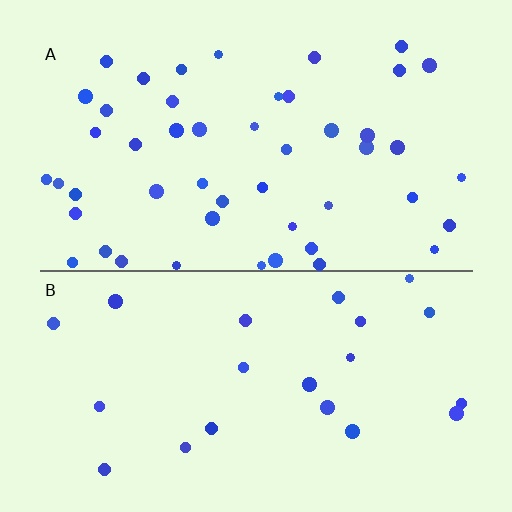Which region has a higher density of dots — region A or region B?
A (the top).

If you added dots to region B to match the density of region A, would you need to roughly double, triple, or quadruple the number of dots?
Approximately double.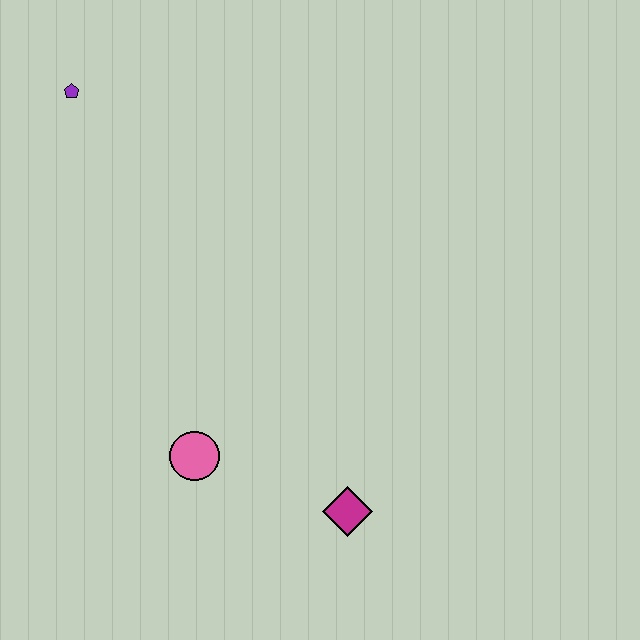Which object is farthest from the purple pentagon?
The magenta diamond is farthest from the purple pentagon.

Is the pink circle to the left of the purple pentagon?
No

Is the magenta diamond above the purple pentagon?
No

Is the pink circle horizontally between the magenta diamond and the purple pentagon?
Yes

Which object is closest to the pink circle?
The magenta diamond is closest to the pink circle.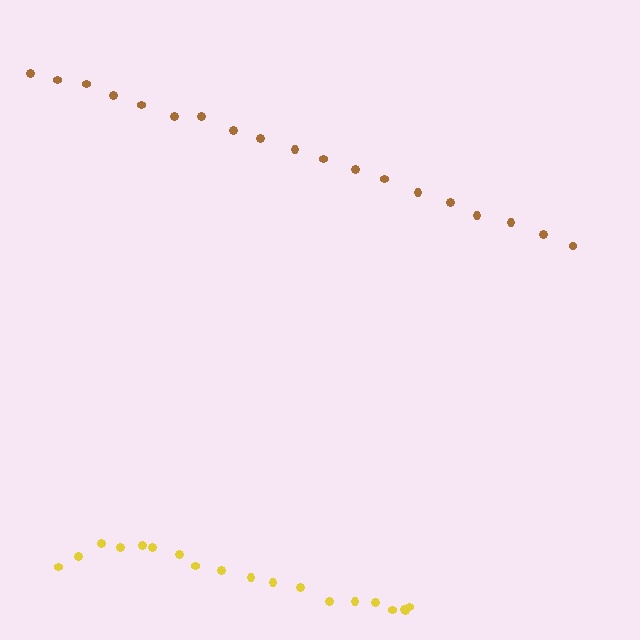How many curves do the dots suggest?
There are 2 distinct paths.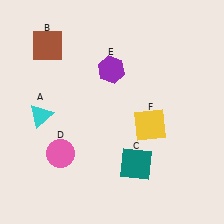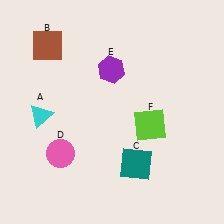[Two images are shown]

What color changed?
The square (F) changed from yellow in Image 1 to lime in Image 2.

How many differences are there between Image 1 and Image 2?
There is 1 difference between the two images.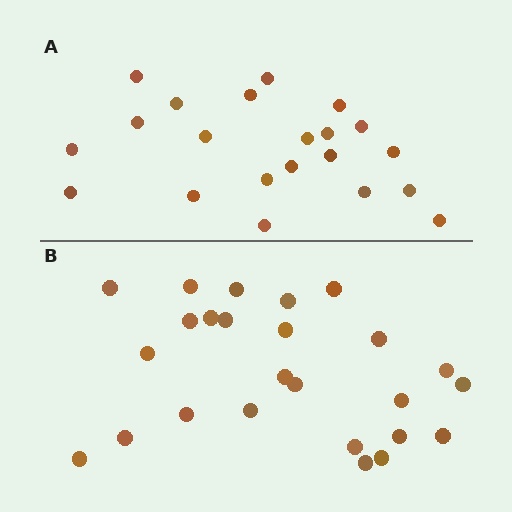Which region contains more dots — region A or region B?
Region B (the bottom region) has more dots.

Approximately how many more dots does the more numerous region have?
Region B has about 4 more dots than region A.